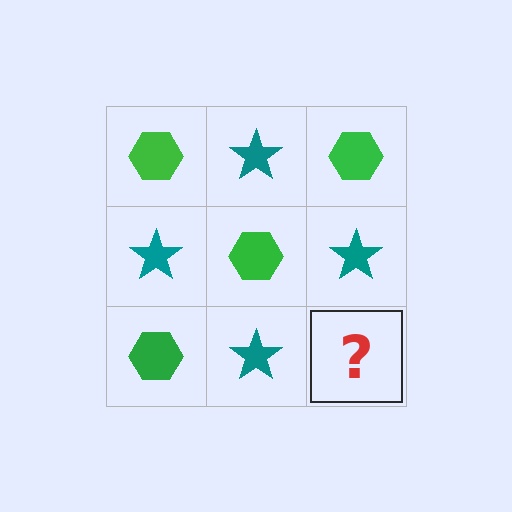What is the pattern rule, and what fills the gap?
The rule is that it alternates green hexagon and teal star in a checkerboard pattern. The gap should be filled with a green hexagon.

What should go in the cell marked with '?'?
The missing cell should contain a green hexagon.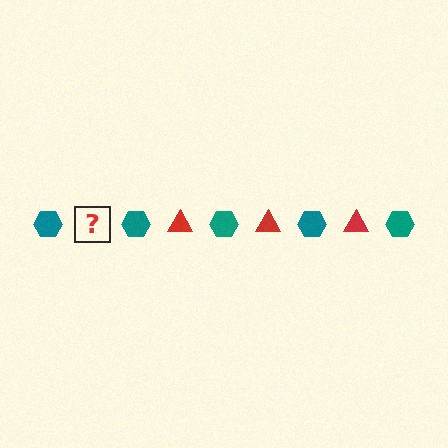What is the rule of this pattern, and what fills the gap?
The rule is that the pattern alternates between teal hexagon and red triangle. The gap should be filled with a red triangle.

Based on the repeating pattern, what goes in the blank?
The blank should be a red triangle.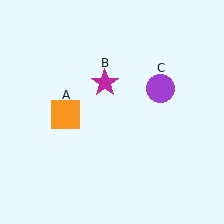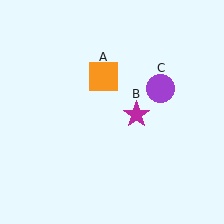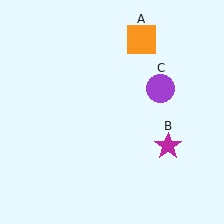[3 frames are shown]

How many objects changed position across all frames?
2 objects changed position: orange square (object A), magenta star (object B).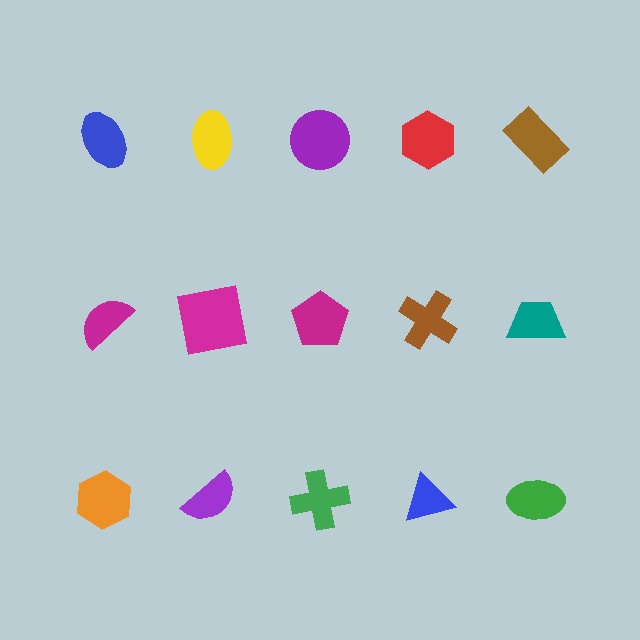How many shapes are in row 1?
5 shapes.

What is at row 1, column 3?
A purple circle.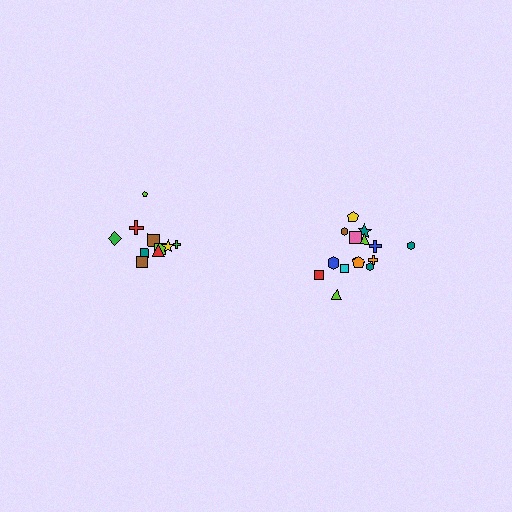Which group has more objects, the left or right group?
The right group.